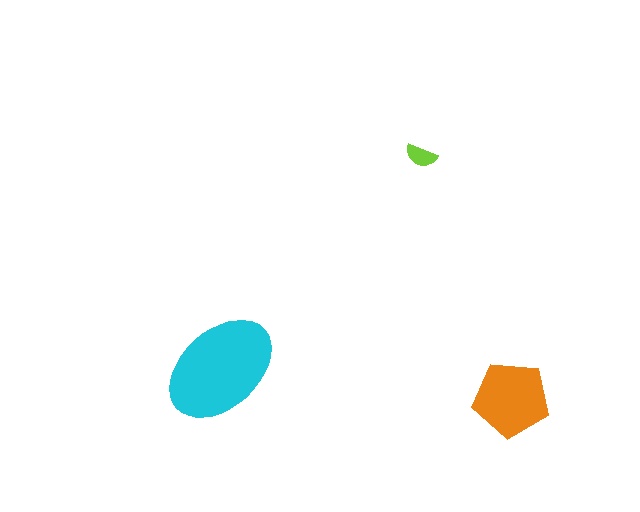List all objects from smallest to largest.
The lime semicircle, the orange pentagon, the cyan ellipse.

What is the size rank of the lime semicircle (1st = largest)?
3rd.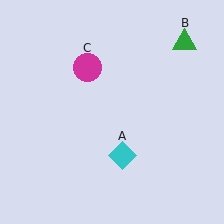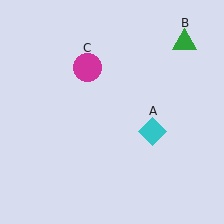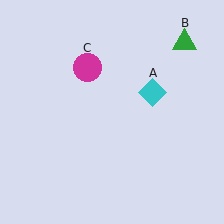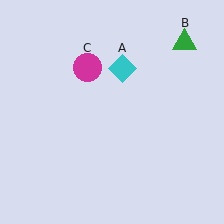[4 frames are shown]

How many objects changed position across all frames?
1 object changed position: cyan diamond (object A).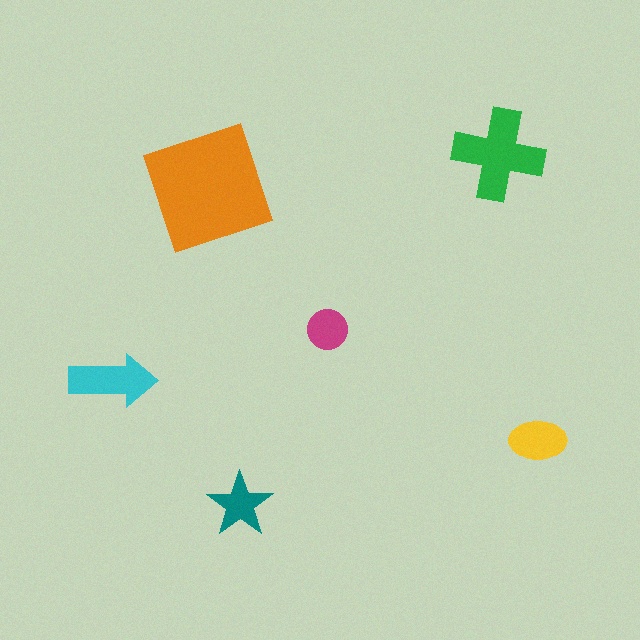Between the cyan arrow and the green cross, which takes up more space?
The green cross.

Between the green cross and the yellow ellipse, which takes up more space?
The green cross.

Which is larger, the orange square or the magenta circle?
The orange square.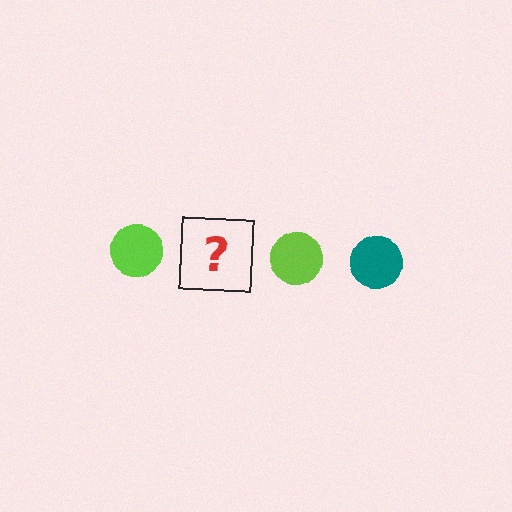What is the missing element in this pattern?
The missing element is a teal circle.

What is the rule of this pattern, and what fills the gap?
The rule is that the pattern cycles through lime, teal circles. The gap should be filled with a teal circle.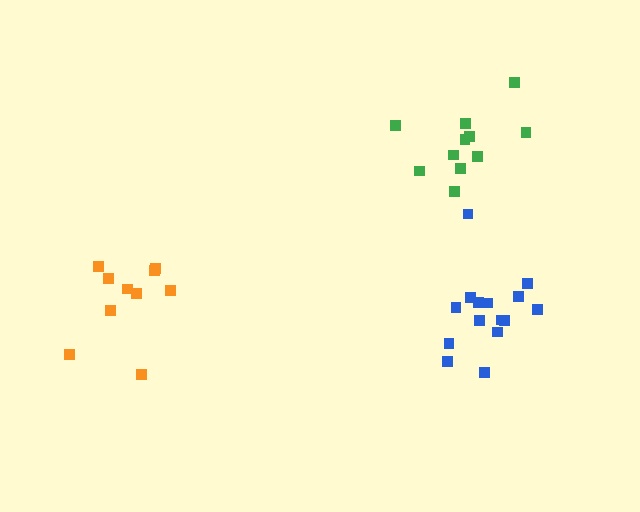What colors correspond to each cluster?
The clusters are colored: green, orange, blue.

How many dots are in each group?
Group 1: 11 dots, Group 2: 10 dots, Group 3: 15 dots (36 total).